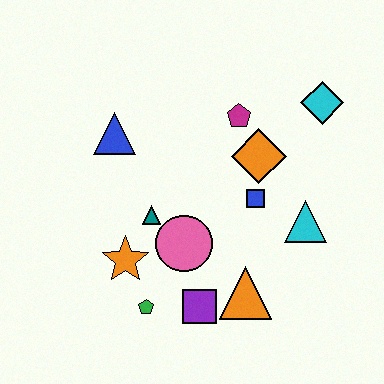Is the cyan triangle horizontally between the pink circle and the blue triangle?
No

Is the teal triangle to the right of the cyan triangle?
No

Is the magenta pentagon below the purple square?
No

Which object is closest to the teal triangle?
The pink circle is closest to the teal triangle.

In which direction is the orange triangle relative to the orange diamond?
The orange triangle is below the orange diamond.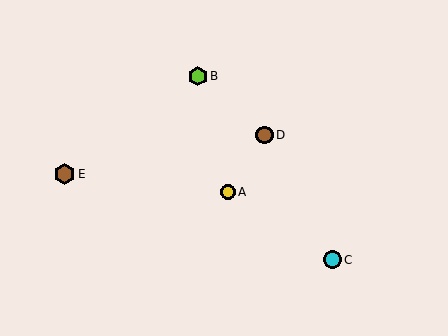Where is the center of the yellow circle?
The center of the yellow circle is at (228, 192).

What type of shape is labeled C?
Shape C is a cyan circle.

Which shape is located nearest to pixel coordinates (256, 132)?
The brown circle (labeled D) at (264, 135) is nearest to that location.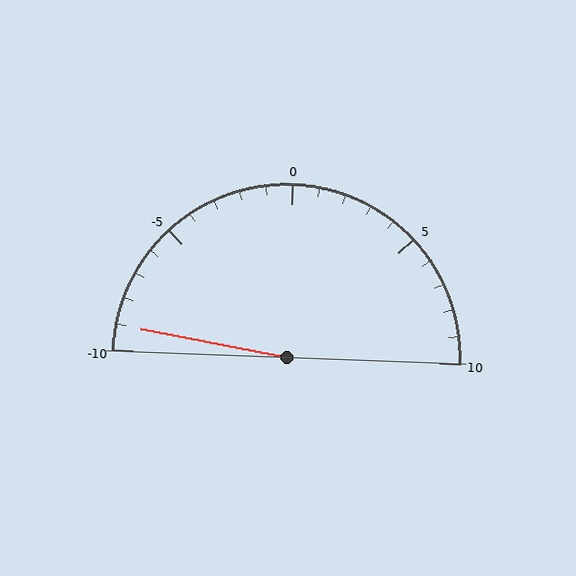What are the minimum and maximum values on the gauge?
The gauge ranges from -10 to 10.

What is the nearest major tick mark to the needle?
The nearest major tick mark is -10.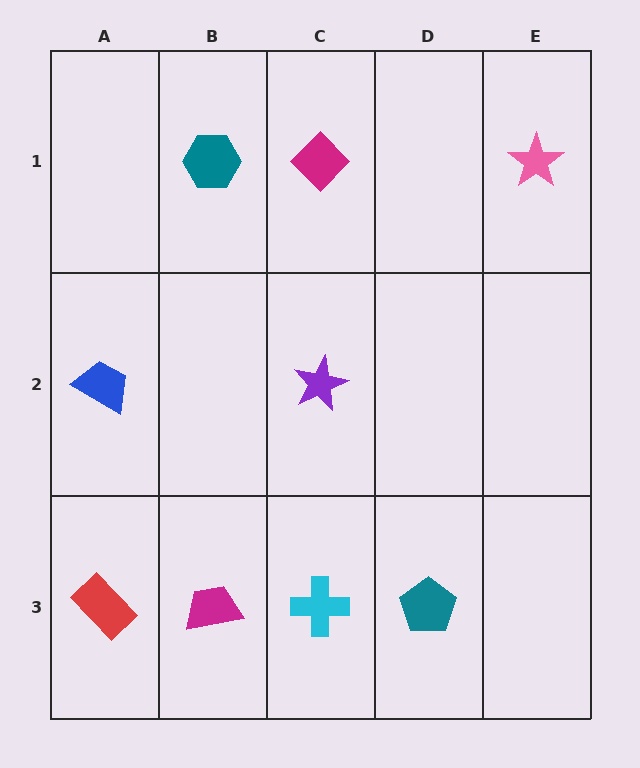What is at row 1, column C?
A magenta diamond.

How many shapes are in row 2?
2 shapes.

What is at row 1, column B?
A teal hexagon.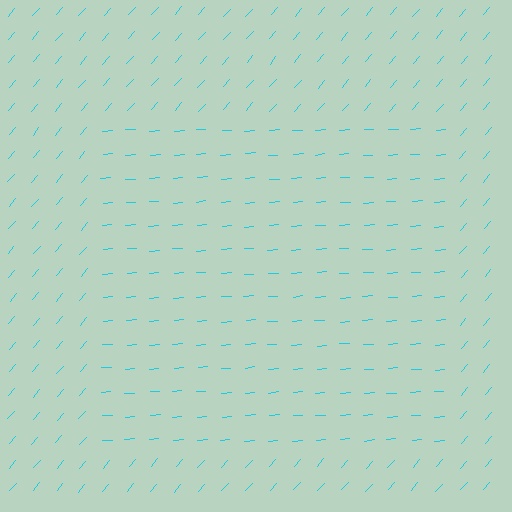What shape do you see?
I see a rectangle.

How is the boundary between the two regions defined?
The boundary is defined purely by a change in line orientation (approximately 45 degrees difference). All lines are the same color and thickness.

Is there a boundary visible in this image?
Yes, there is a texture boundary formed by a change in line orientation.